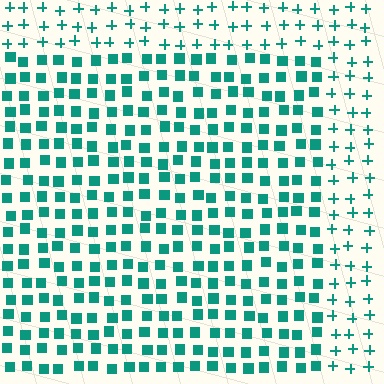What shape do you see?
I see a rectangle.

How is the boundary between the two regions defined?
The boundary is defined by a change in element shape: squares inside vs. plus signs outside. All elements share the same color and spacing.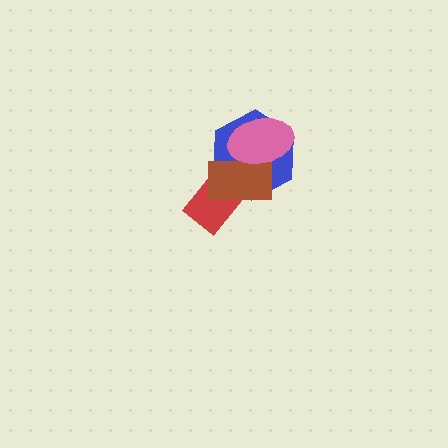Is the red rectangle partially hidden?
Yes, it is partially covered by another shape.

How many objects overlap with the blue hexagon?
3 objects overlap with the blue hexagon.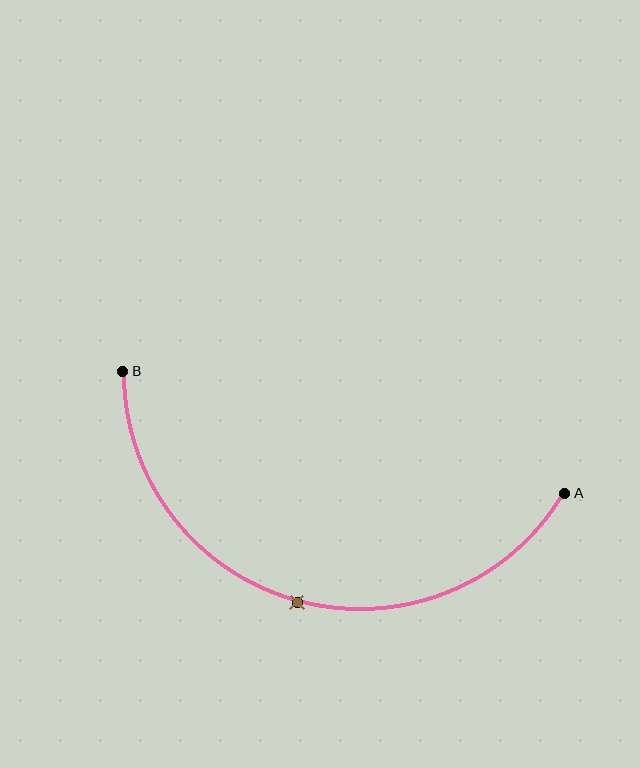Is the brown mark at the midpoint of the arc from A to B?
Yes. The brown mark lies on the arc at equal arc-length from both A and B — it is the arc midpoint.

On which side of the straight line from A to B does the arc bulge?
The arc bulges below the straight line connecting A and B.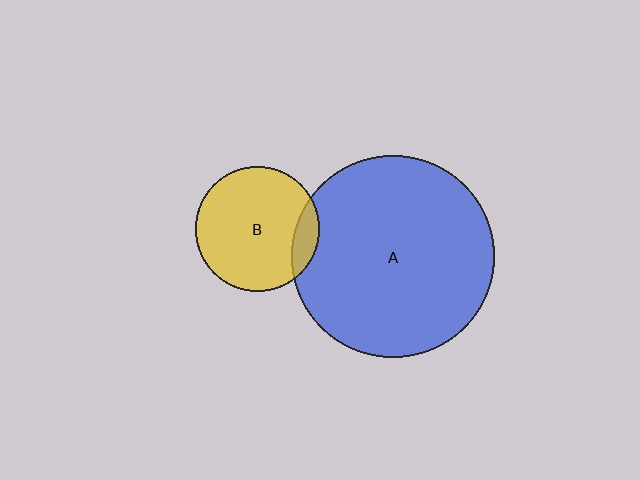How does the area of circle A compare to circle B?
Approximately 2.7 times.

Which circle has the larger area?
Circle A (blue).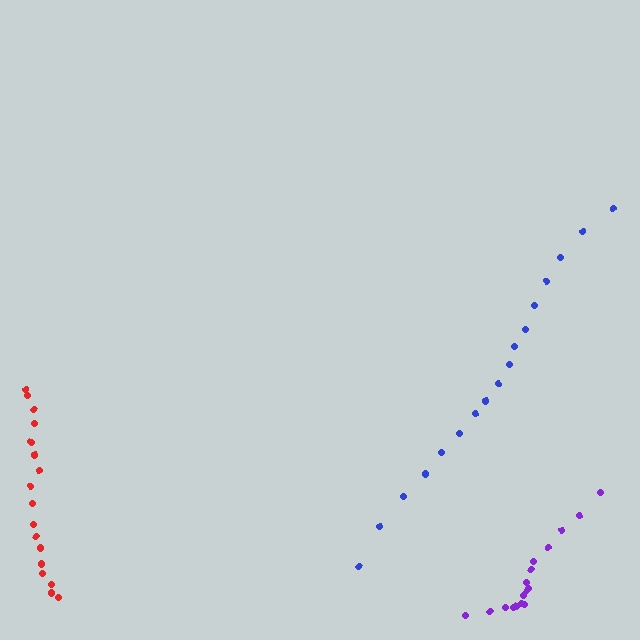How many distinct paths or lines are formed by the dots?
There are 3 distinct paths.